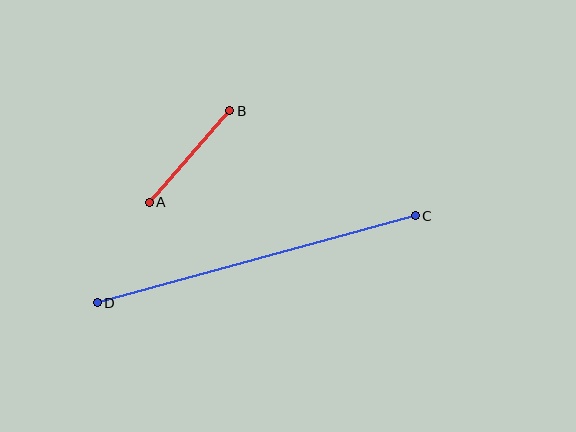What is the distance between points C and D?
The distance is approximately 330 pixels.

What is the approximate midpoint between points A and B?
The midpoint is at approximately (190, 157) pixels.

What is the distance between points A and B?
The distance is approximately 122 pixels.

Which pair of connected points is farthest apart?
Points C and D are farthest apart.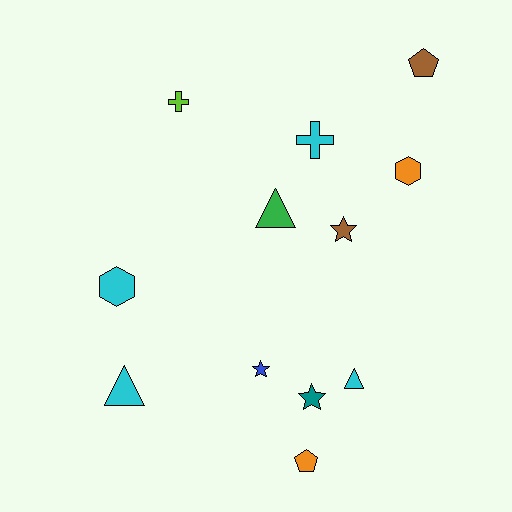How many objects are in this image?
There are 12 objects.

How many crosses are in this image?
There are 2 crosses.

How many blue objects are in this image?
There is 1 blue object.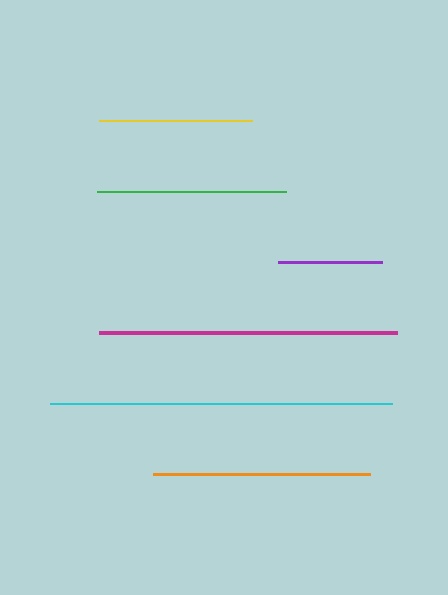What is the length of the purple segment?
The purple segment is approximately 103 pixels long.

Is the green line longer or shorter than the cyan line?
The cyan line is longer than the green line.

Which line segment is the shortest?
The purple line is the shortest at approximately 103 pixels.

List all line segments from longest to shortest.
From longest to shortest: cyan, magenta, orange, green, yellow, purple.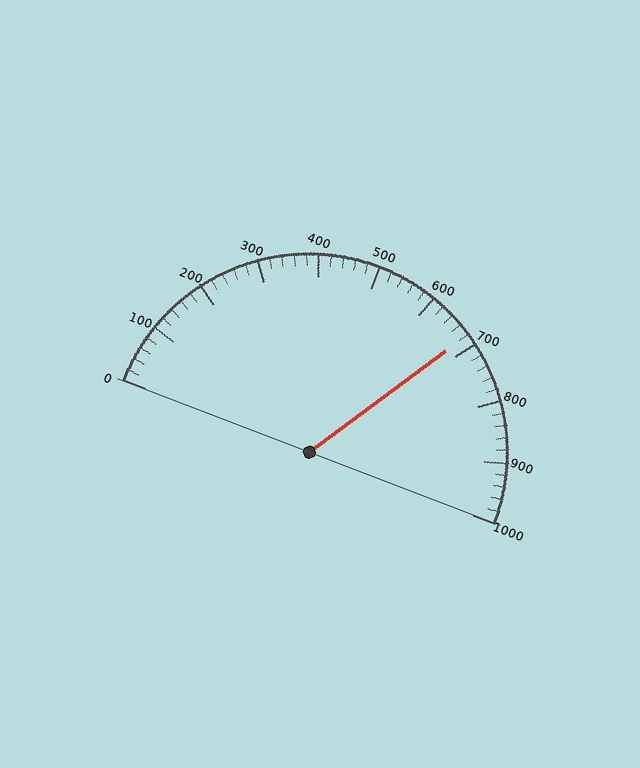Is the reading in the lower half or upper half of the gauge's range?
The reading is in the upper half of the range (0 to 1000).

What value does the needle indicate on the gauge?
The needle indicates approximately 680.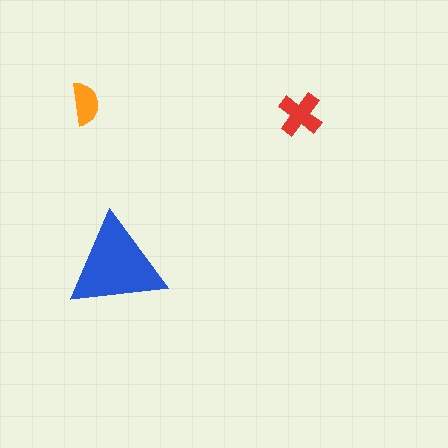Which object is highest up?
The orange semicircle is topmost.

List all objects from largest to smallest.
The blue triangle, the red cross, the orange semicircle.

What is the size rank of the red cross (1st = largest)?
2nd.